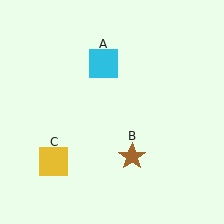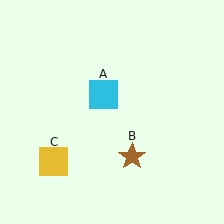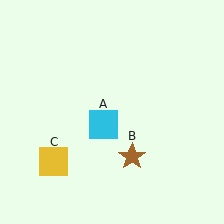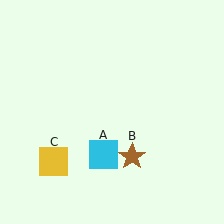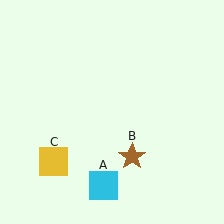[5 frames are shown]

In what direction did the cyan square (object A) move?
The cyan square (object A) moved down.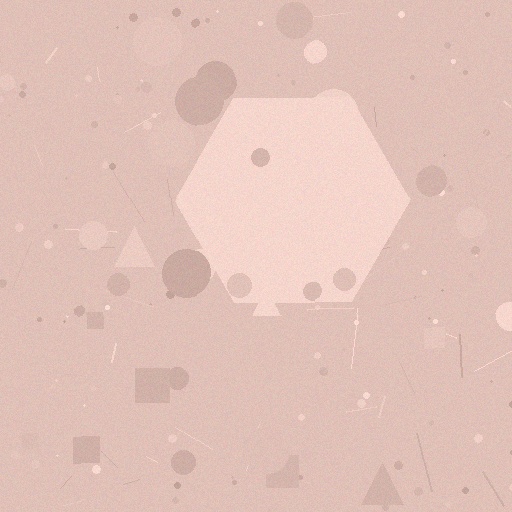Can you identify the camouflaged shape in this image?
The camouflaged shape is a hexagon.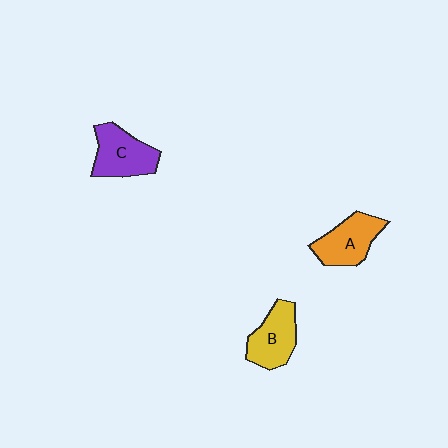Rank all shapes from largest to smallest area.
From largest to smallest: C (purple), A (orange), B (yellow).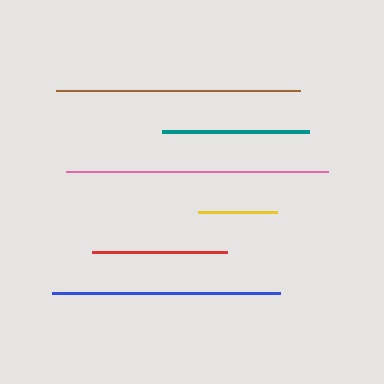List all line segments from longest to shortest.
From longest to shortest: pink, brown, blue, teal, red, yellow.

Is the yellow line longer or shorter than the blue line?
The blue line is longer than the yellow line.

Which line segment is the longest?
The pink line is the longest at approximately 262 pixels.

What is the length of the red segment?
The red segment is approximately 135 pixels long.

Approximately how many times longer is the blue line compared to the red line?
The blue line is approximately 1.7 times the length of the red line.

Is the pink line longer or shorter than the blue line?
The pink line is longer than the blue line.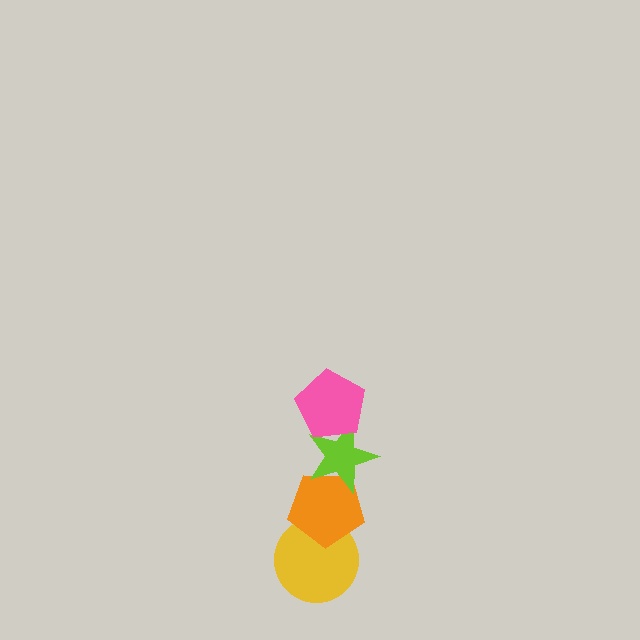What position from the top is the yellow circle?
The yellow circle is 4th from the top.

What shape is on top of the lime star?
The pink pentagon is on top of the lime star.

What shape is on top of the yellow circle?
The orange pentagon is on top of the yellow circle.